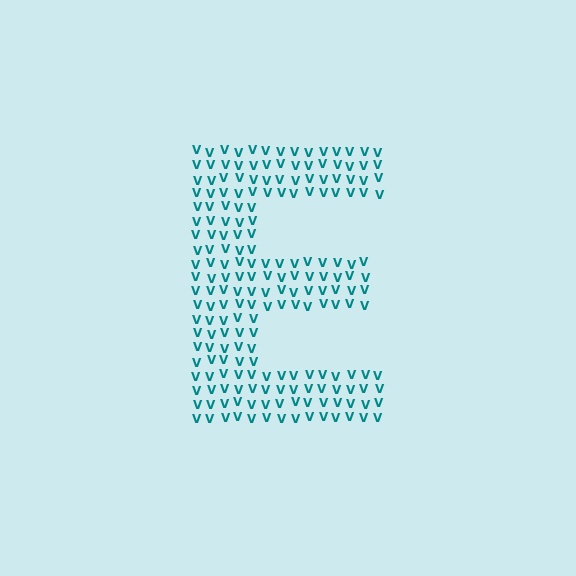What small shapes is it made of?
It is made of small letter V's.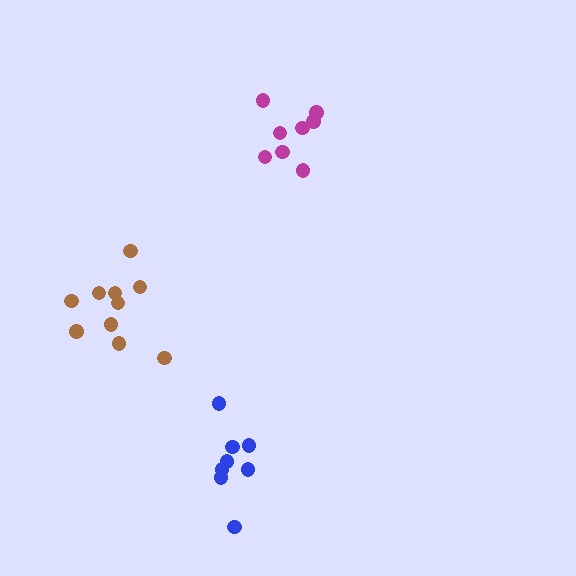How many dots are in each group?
Group 1: 8 dots, Group 2: 10 dots, Group 3: 8 dots (26 total).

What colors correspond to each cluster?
The clusters are colored: blue, brown, magenta.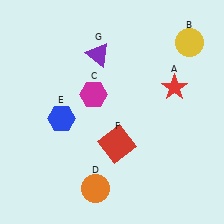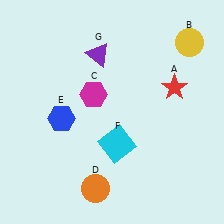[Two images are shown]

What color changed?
The square (F) changed from red in Image 1 to cyan in Image 2.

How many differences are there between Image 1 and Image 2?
There is 1 difference between the two images.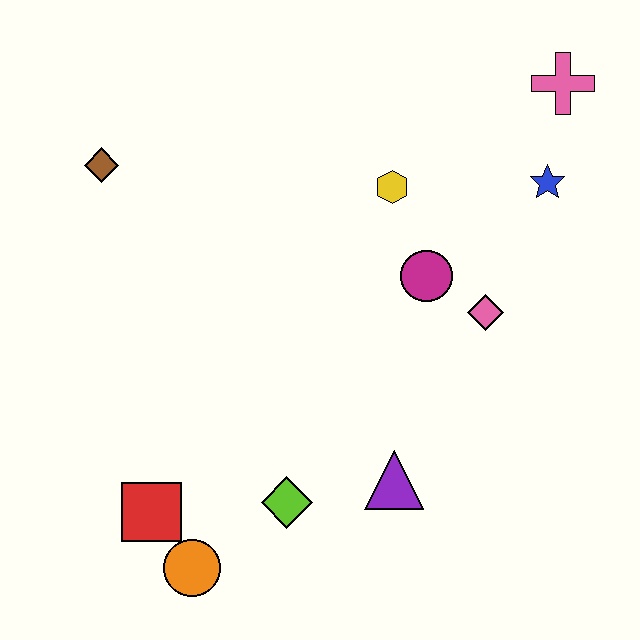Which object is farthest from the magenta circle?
The orange circle is farthest from the magenta circle.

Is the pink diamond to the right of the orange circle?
Yes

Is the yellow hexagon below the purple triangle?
No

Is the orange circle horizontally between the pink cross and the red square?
Yes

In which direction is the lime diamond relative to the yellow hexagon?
The lime diamond is below the yellow hexagon.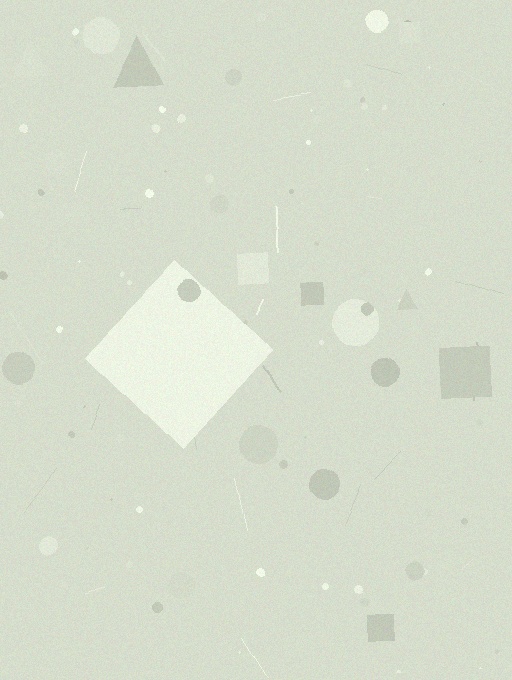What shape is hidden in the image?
A diamond is hidden in the image.